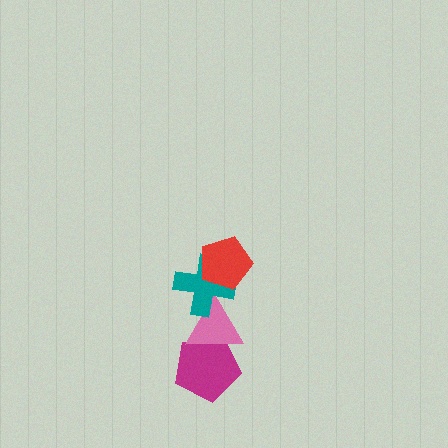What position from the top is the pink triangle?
The pink triangle is 3rd from the top.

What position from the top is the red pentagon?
The red pentagon is 1st from the top.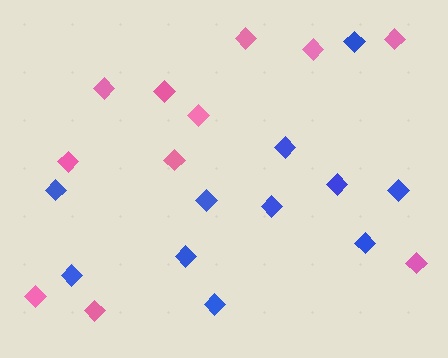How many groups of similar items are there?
There are 2 groups: one group of pink diamonds (11) and one group of blue diamonds (11).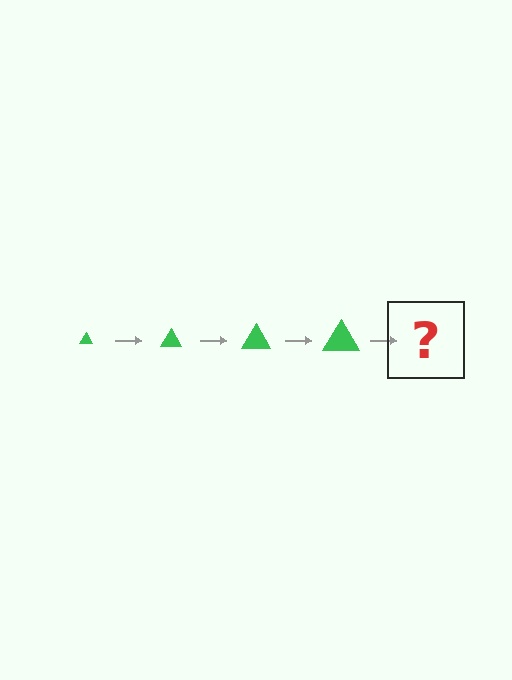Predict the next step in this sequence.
The next step is a green triangle, larger than the previous one.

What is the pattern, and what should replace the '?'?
The pattern is that the triangle gets progressively larger each step. The '?' should be a green triangle, larger than the previous one.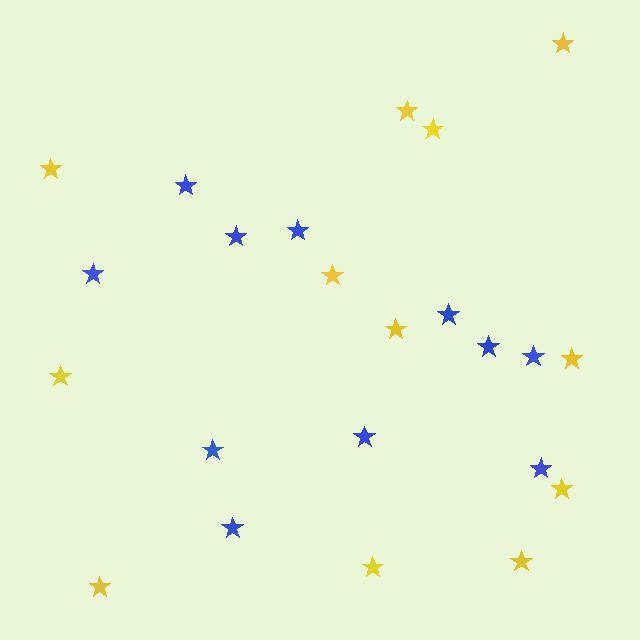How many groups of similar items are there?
There are 2 groups: one group of blue stars (11) and one group of yellow stars (12).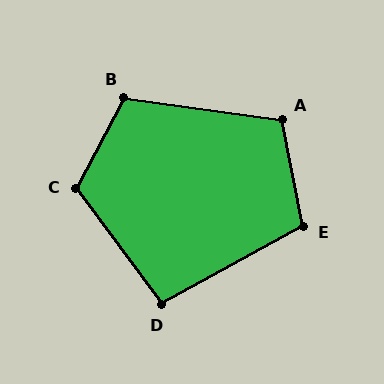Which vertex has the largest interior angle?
C, at approximately 115 degrees.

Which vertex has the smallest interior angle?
D, at approximately 98 degrees.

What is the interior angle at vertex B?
Approximately 110 degrees (obtuse).